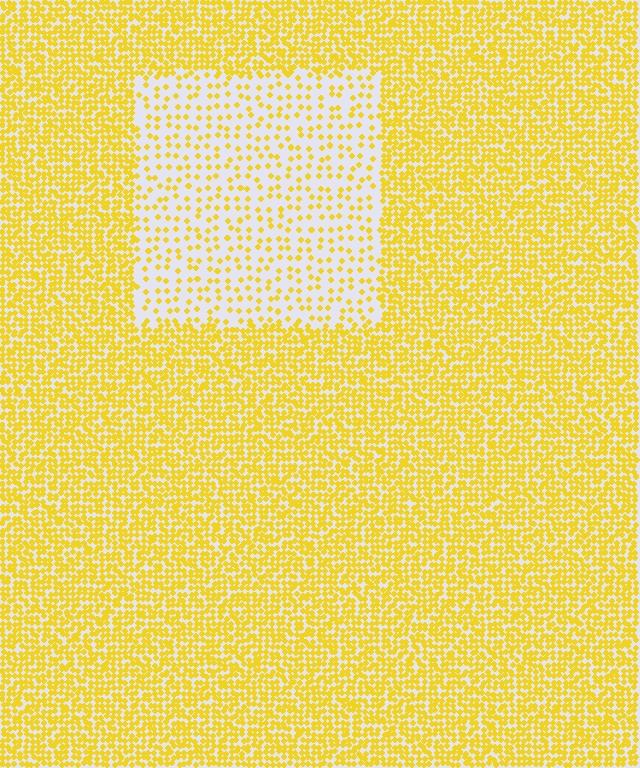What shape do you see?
I see a rectangle.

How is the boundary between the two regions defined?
The boundary is defined by a change in element density (approximately 3.0x ratio). All elements are the same color, size, and shape.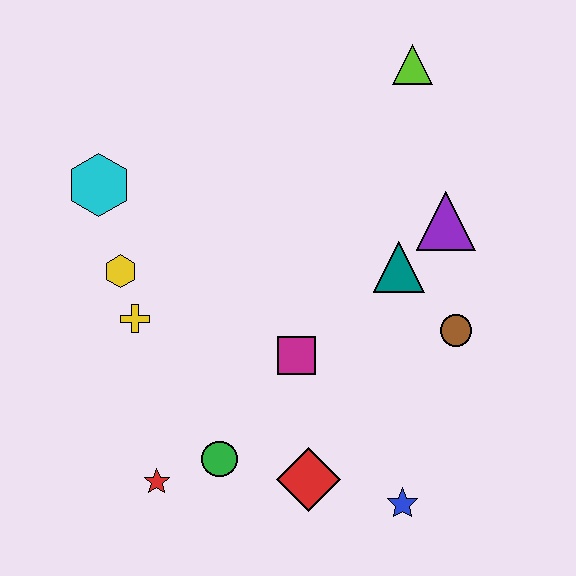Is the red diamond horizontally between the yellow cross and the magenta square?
No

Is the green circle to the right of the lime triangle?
No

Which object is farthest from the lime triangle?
The red star is farthest from the lime triangle.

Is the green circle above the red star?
Yes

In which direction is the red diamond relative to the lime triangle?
The red diamond is below the lime triangle.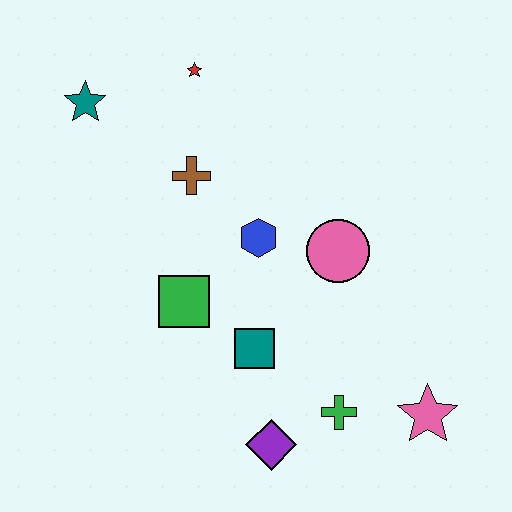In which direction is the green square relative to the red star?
The green square is below the red star.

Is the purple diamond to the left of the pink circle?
Yes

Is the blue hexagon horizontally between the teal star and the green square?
No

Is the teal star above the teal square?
Yes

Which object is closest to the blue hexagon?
The pink circle is closest to the blue hexagon.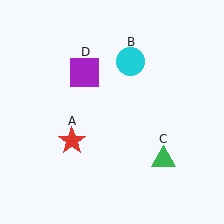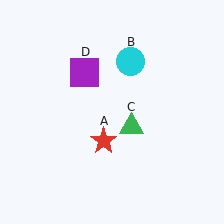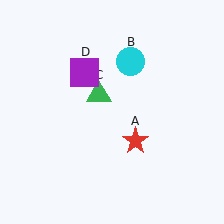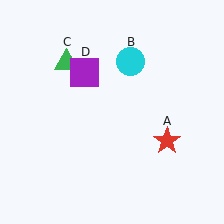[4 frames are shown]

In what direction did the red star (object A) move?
The red star (object A) moved right.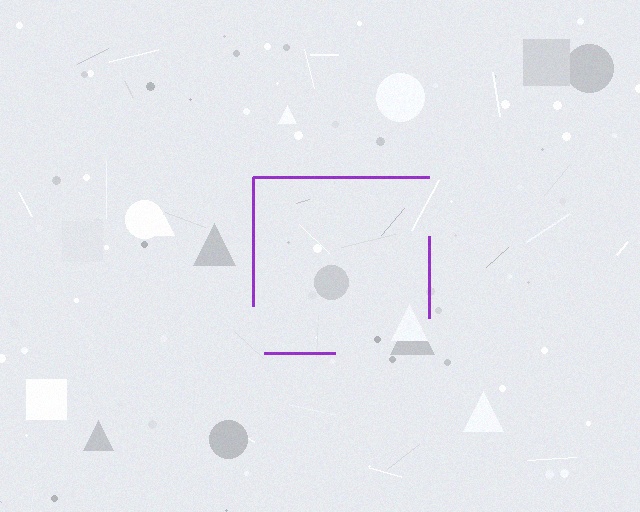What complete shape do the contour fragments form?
The contour fragments form a square.